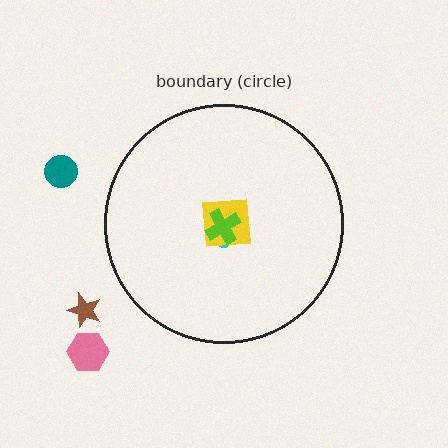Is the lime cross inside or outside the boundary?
Inside.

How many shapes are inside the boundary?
3 inside, 3 outside.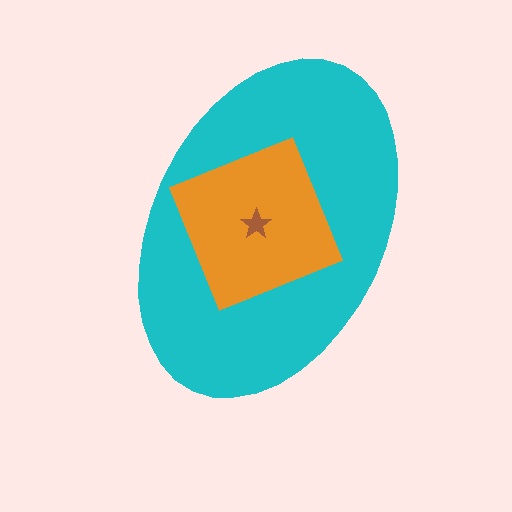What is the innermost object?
The brown star.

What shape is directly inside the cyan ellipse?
The orange square.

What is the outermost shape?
The cyan ellipse.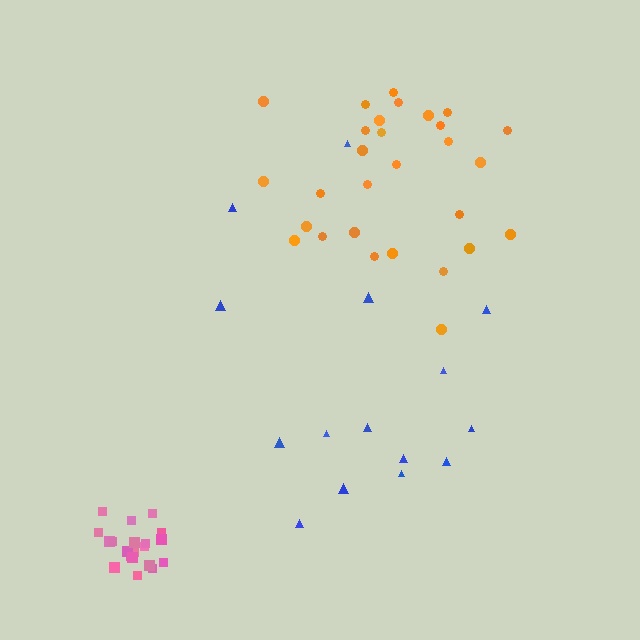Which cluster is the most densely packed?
Pink.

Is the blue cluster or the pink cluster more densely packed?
Pink.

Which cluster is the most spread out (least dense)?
Blue.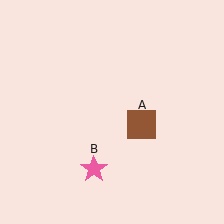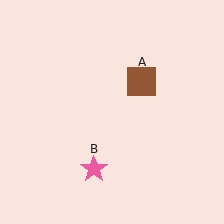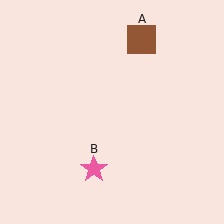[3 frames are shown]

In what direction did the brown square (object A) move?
The brown square (object A) moved up.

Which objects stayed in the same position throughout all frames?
Pink star (object B) remained stationary.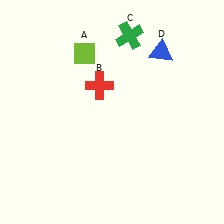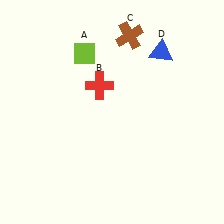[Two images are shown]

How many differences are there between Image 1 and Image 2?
There is 1 difference between the two images.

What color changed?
The cross (C) changed from green in Image 1 to brown in Image 2.